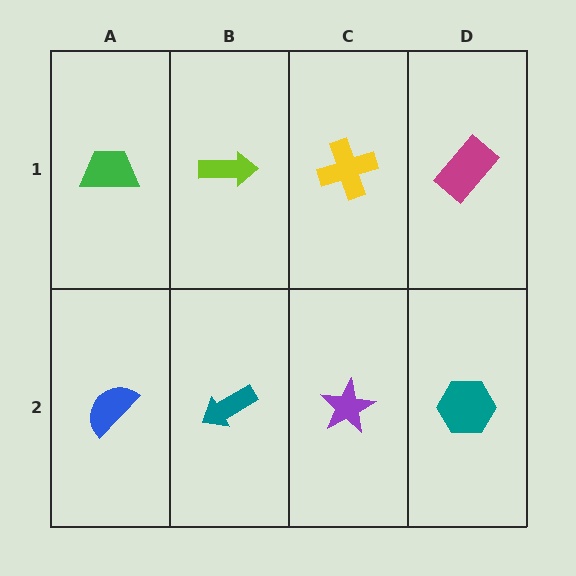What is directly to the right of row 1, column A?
A lime arrow.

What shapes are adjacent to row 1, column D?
A teal hexagon (row 2, column D), a yellow cross (row 1, column C).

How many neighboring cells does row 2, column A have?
2.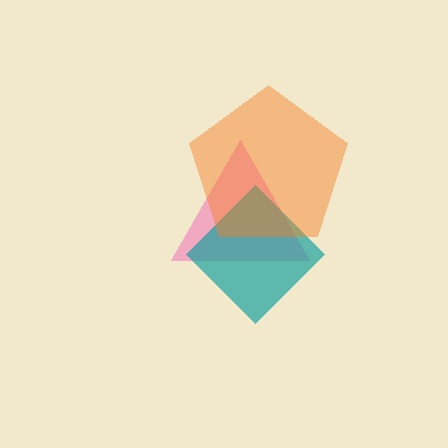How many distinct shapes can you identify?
There are 3 distinct shapes: a pink triangle, a teal diamond, an orange pentagon.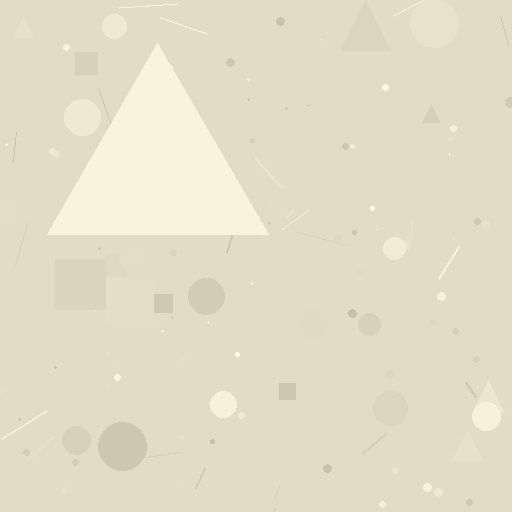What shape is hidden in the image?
A triangle is hidden in the image.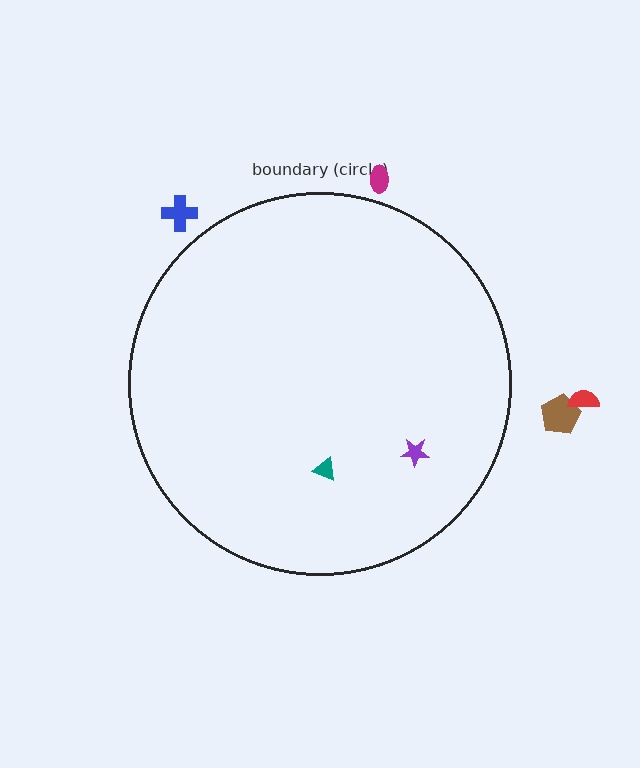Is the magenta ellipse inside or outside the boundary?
Outside.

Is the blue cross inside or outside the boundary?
Outside.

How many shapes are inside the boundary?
2 inside, 4 outside.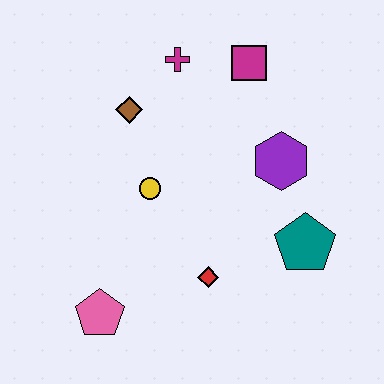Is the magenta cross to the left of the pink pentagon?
No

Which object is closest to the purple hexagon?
The teal pentagon is closest to the purple hexagon.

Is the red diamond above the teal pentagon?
No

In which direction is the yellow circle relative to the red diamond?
The yellow circle is above the red diamond.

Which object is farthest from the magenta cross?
The pink pentagon is farthest from the magenta cross.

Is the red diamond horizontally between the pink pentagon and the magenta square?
Yes